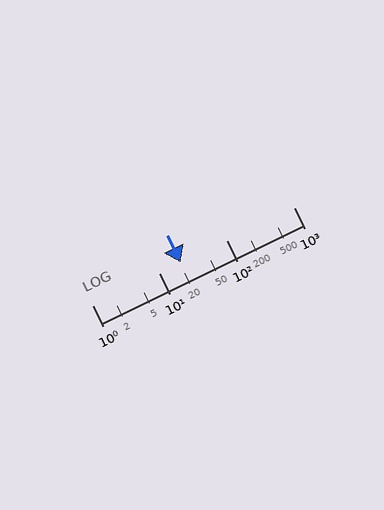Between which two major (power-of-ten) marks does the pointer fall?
The pointer is between 10 and 100.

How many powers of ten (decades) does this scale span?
The scale spans 3 decades, from 1 to 1000.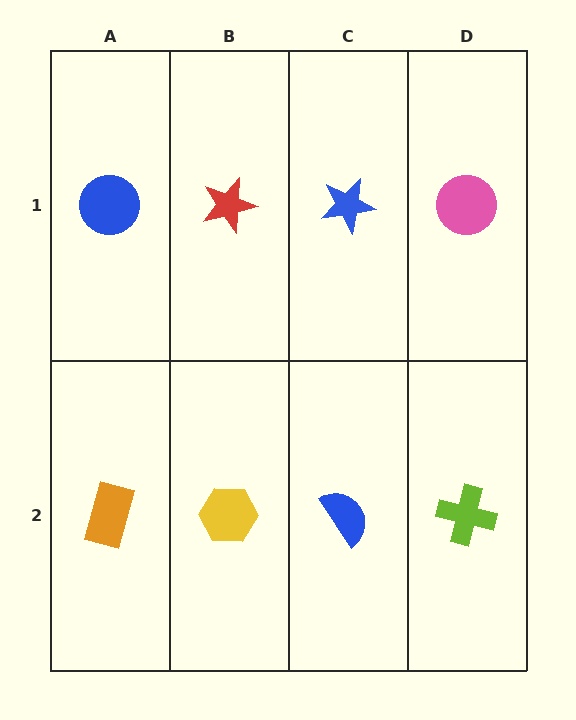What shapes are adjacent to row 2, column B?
A red star (row 1, column B), an orange rectangle (row 2, column A), a blue semicircle (row 2, column C).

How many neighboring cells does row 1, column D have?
2.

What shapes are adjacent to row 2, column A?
A blue circle (row 1, column A), a yellow hexagon (row 2, column B).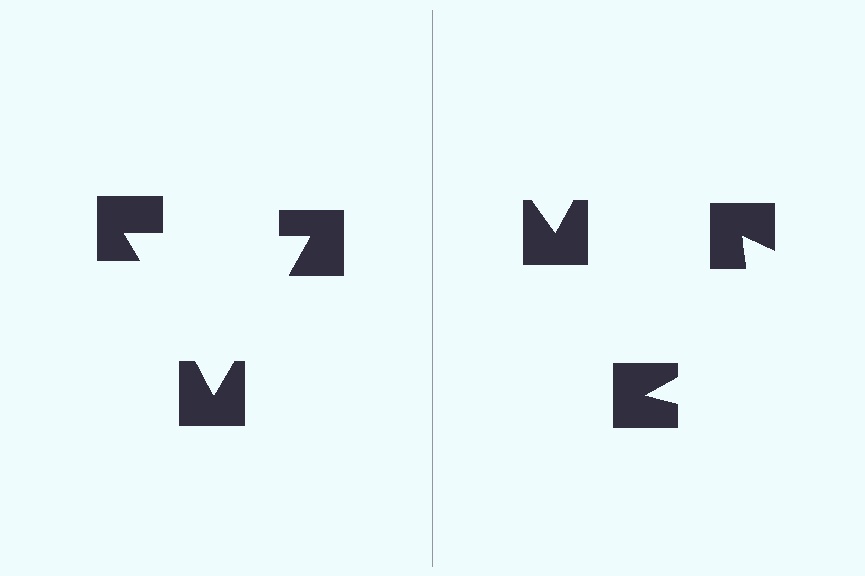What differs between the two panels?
The notched squares are positioned identically on both sides; only the wedge orientations differ. On the left they align to a triangle; on the right they are misaligned.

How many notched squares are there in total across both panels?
6 — 3 on each side.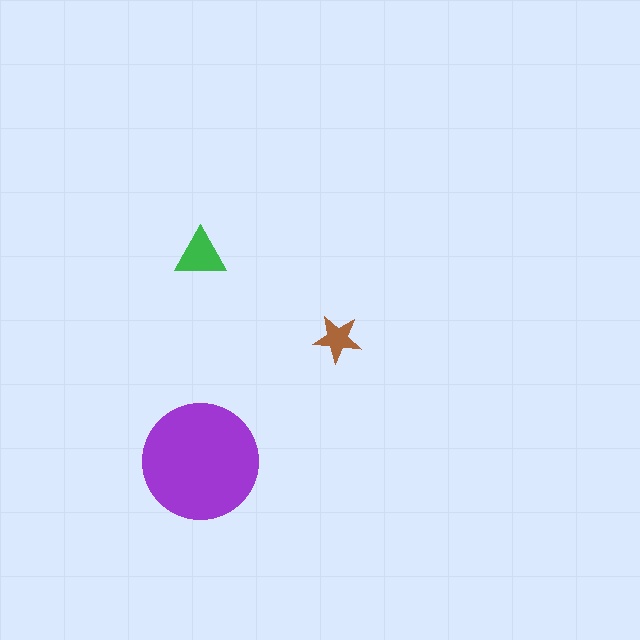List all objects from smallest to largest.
The brown star, the green triangle, the purple circle.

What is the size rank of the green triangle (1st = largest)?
2nd.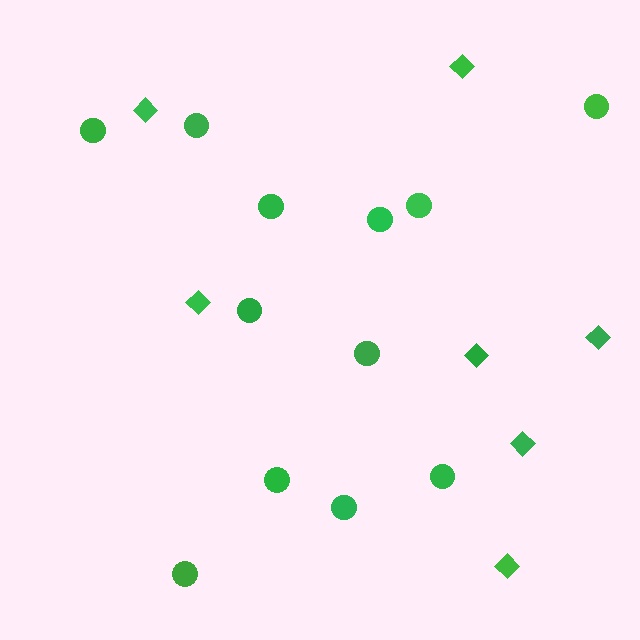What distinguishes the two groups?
There are 2 groups: one group of circles (12) and one group of diamonds (7).